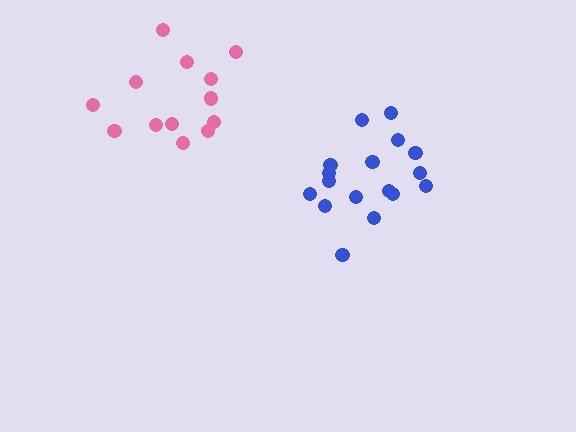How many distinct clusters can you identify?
There are 2 distinct clusters.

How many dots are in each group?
Group 1: 17 dots, Group 2: 13 dots (30 total).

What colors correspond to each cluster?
The clusters are colored: blue, pink.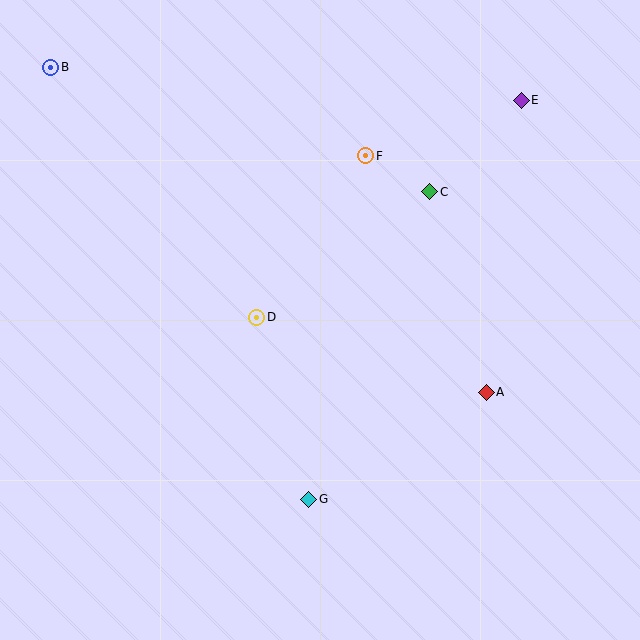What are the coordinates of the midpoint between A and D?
The midpoint between A and D is at (372, 355).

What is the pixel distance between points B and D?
The distance between B and D is 324 pixels.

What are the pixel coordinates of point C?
Point C is at (430, 192).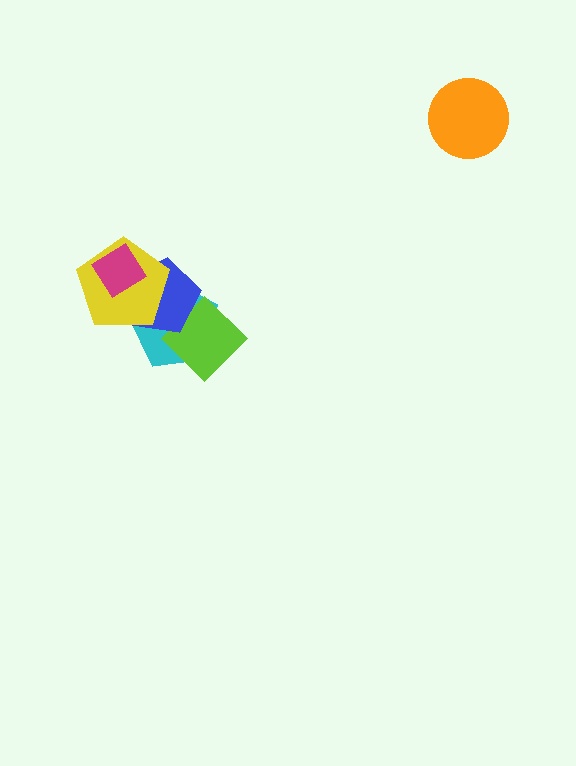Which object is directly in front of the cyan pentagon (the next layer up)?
The lime diamond is directly in front of the cyan pentagon.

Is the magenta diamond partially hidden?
No, no other shape covers it.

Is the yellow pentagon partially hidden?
Yes, it is partially covered by another shape.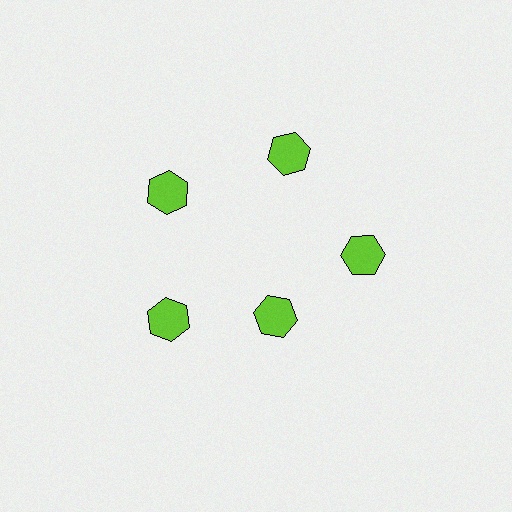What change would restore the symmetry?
The symmetry would be restored by moving it outward, back onto the ring so that all 5 hexagons sit at equal angles and equal distance from the center.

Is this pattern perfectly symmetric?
No. The 5 lime hexagons are arranged in a ring, but one element near the 5 o'clock position is pulled inward toward the center, breaking the 5-fold rotational symmetry.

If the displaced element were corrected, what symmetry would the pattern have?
It would have 5-fold rotational symmetry — the pattern would map onto itself every 72 degrees.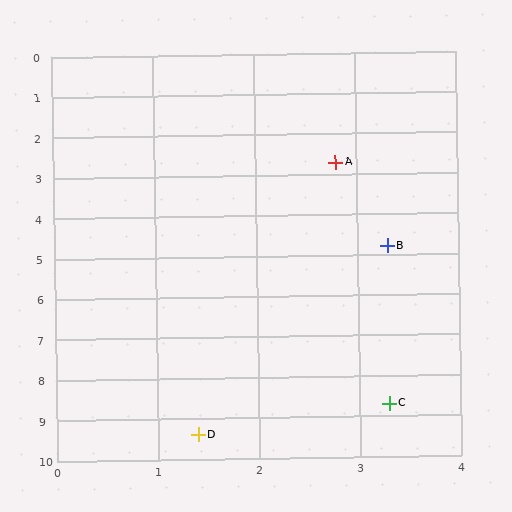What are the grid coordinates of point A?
Point A is at approximately (2.8, 2.7).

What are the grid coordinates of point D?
Point D is at approximately (1.4, 9.4).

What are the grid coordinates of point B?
Point B is at approximately (3.3, 4.8).